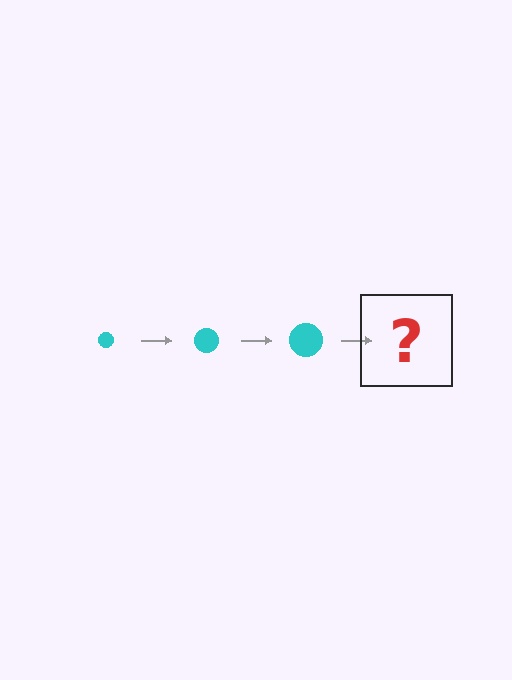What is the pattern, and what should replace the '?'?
The pattern is that the circle gets progressively larger each step. The '?' should be a cyan circle, larger than the previous one.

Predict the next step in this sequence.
The next step is a cyan circle, larger than the previous one.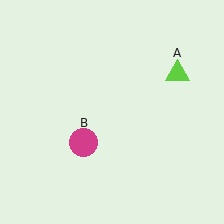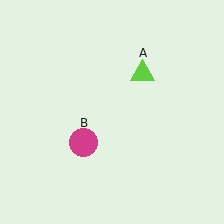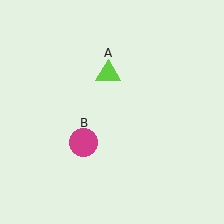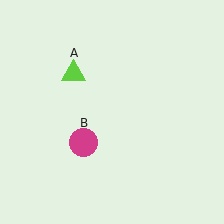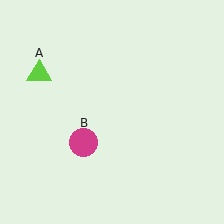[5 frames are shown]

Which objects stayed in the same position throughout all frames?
Magenta circle (object B) remained stationary.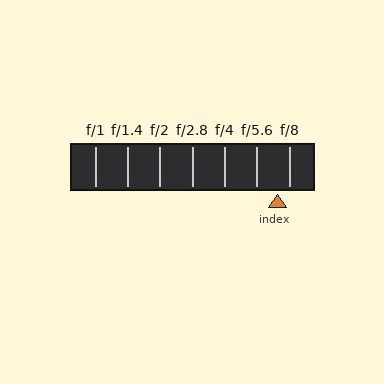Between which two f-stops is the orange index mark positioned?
The index mark is between f/5.6 and f/8.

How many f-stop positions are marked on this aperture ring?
There are 7 f-stop positions marked.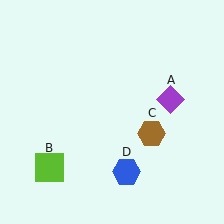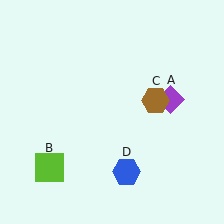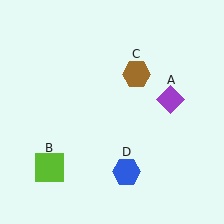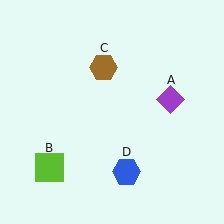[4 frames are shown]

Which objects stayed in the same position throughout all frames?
Purple diamond (object A) and lime square (object B) and blue hexagon (object D) remained stationary.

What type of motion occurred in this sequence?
The brown hexagon (object C) rotated counterclockwise around the center of the scene.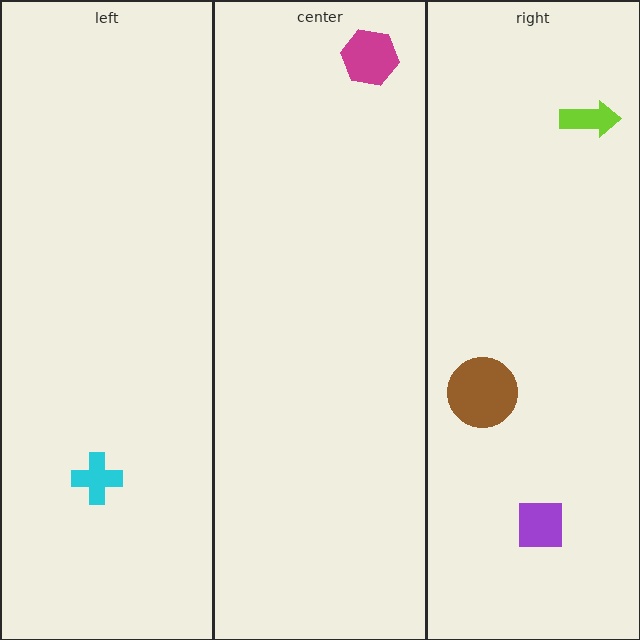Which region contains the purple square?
The right region.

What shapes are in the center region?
The magenta hexagon.